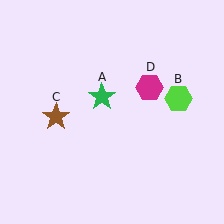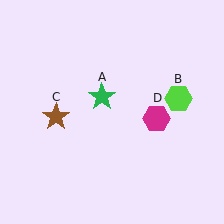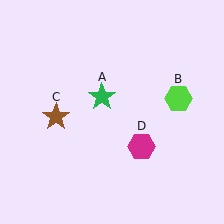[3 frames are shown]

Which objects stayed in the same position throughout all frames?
Green star (object A) and lime hexagon (object B) and brown star (object C) remained stationary.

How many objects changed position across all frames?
1 object changed position: magenta hexagon (object D).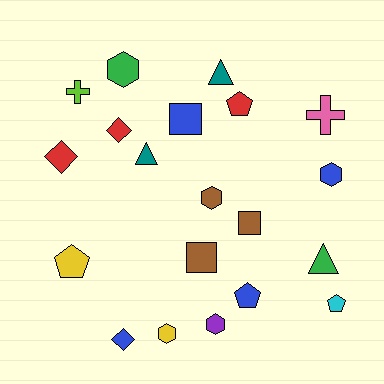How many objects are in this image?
There are 20 objects.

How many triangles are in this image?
There are 3 triangles.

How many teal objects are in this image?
There are 2 teal objects.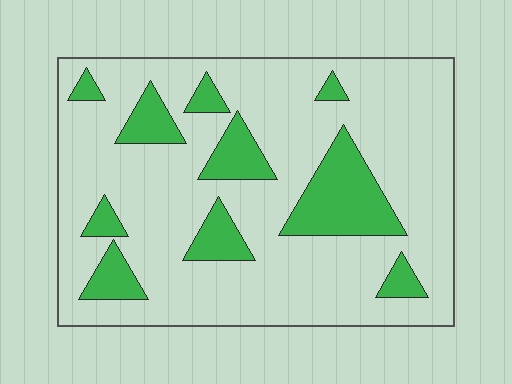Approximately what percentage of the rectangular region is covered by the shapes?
Approximately 20%.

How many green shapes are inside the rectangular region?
10.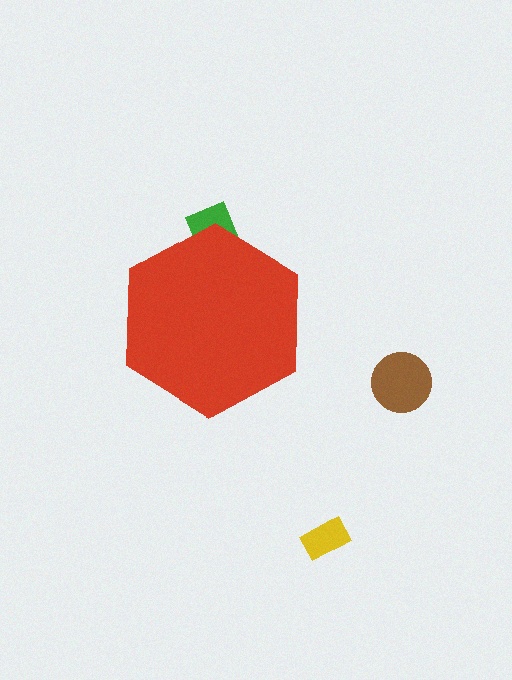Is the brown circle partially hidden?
No, the brown circle is fully visible.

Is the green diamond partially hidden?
Yes, the green diamond is partially hidden behind the red hexagon.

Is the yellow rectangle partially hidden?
No, the yellow rectangle is fully visible.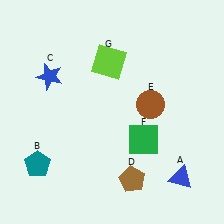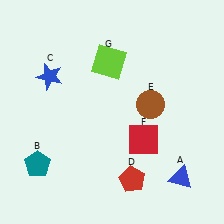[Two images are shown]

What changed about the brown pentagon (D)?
In Image 1, D is brown. In Image 2, it changed to red.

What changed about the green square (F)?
In Image 1, F is green. In Image 2, it changed to red.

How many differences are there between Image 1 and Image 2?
There are 2 differences between the two images.